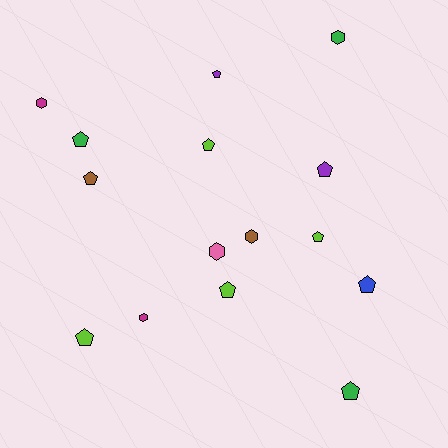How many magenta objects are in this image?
There are 2 magenta objects.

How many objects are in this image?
There are 15 objects.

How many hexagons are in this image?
There are 5 hexagons.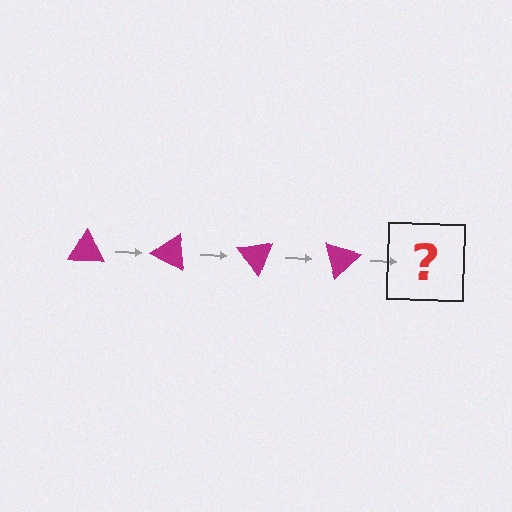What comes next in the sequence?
The next element should be a magenta triangle rotated 100 degrees.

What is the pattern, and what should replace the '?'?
The pattern is that the triangle rotates 25 degrees each step. The '?' should be a magenta triangle rotated 100 degrees.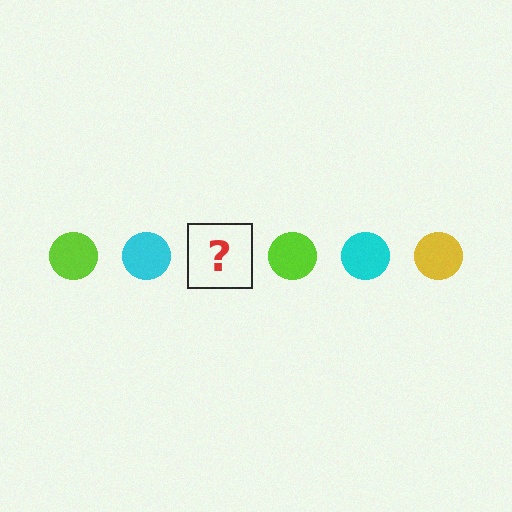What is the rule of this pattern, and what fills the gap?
The rule is that the pattern cycles through lime, cyan, yellow circles. The gap should be filled with a yellow circle.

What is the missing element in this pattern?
The missing element is a yellow circle.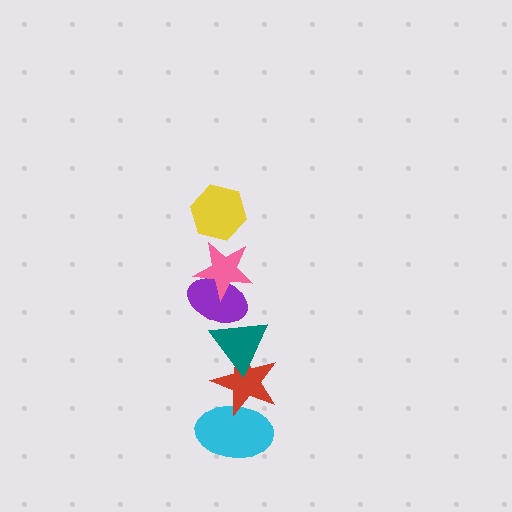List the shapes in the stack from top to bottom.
From top to bottom: the yellow hexagon, the pink star, the purple ellipse, the teal triangle, the red star, the cyan ellipse.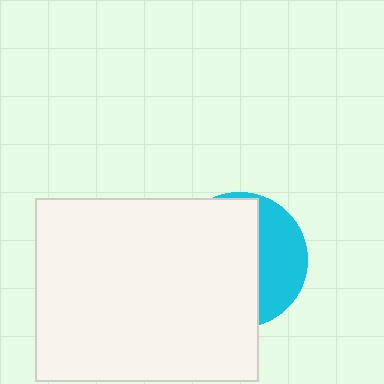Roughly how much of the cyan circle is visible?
A small part of it is visible (roughly 33%).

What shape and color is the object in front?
The object in front is a white rectangle.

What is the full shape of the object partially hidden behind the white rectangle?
The partially hidden object is a cyan circle.